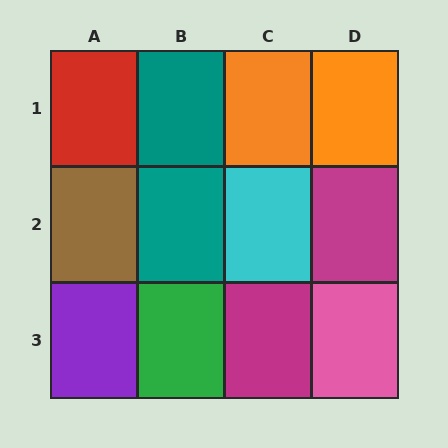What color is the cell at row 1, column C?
Orange.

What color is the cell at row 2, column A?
Brown.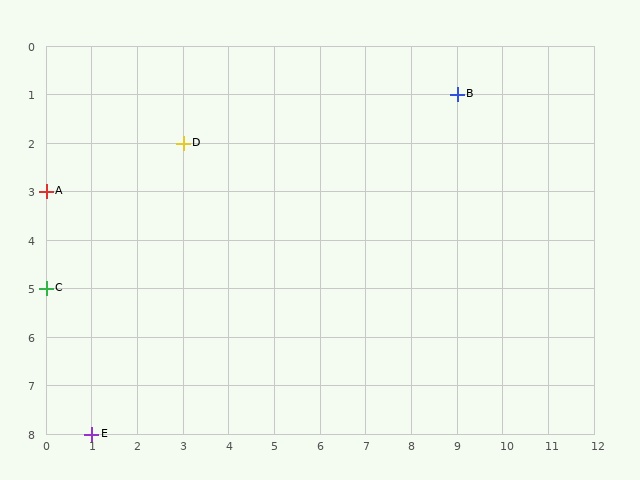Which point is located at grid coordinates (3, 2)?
Point D is at (3, 2).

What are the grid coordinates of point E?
Point E is at grid coordinates (1, 8).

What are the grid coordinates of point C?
Point C is at grid coordinates (0, 5).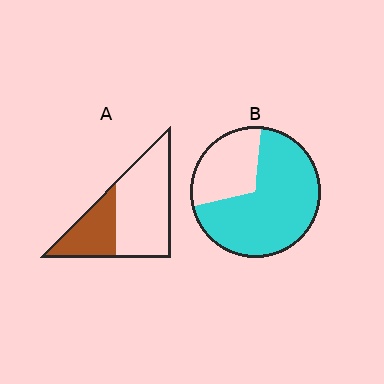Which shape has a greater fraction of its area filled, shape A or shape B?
Shape B.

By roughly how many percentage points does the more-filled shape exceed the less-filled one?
By roughly 35 percentage points (B over A).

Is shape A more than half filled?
No.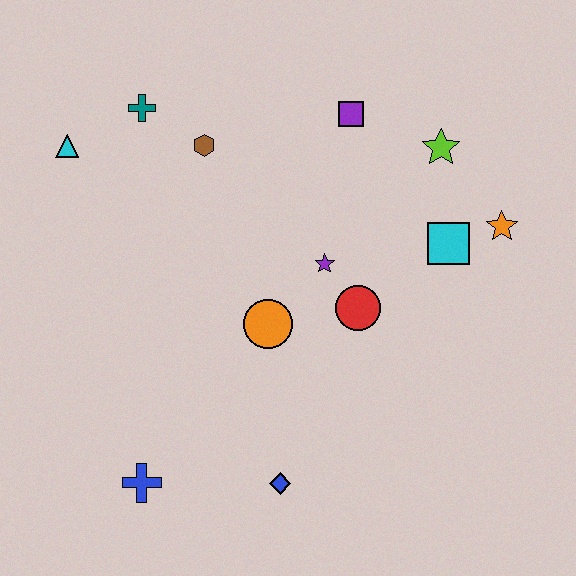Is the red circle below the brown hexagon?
Yes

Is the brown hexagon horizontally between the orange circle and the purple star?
No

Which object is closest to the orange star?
The cyan square is closest to the orange star.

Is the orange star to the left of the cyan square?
No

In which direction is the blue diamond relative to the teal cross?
The blue diamond is below the teal cross.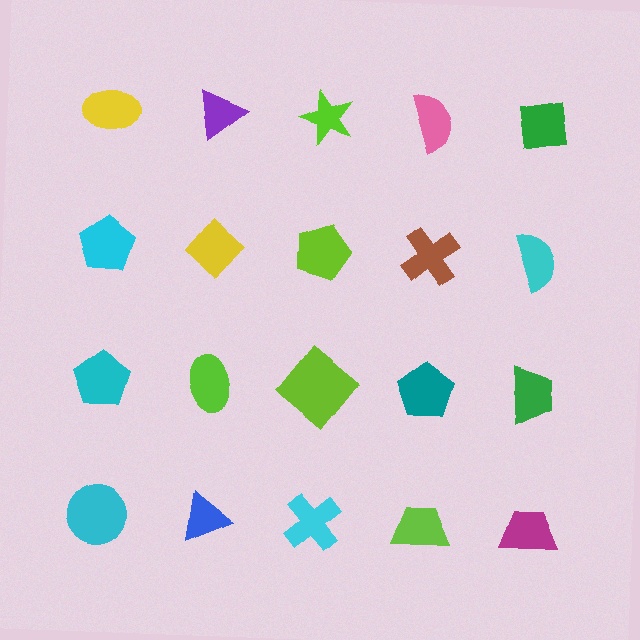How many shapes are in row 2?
5 shapes.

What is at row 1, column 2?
A purple triangle.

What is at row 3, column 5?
A green trapezoid.